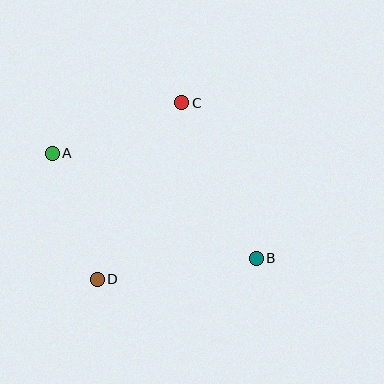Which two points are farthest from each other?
Points A and B are farthest from each other.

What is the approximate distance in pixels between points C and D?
The distance between C and D is approximately 196 pixels.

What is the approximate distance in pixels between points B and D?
The distance between B and D is approximately 161 pixels.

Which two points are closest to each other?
Points A and D are closest to each other.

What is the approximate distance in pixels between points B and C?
The distance between B and C is approximately 172 pixels.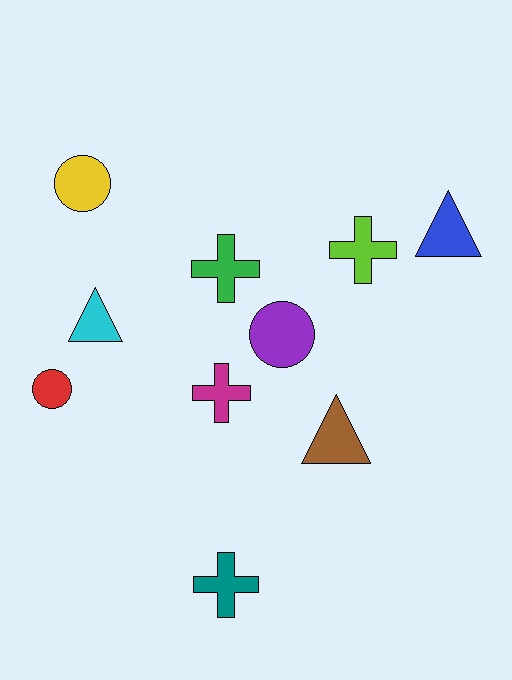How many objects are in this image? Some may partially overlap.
There are 10 objects.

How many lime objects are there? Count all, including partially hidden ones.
There is 1 lime object.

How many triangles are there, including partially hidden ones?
There are 3 triangles.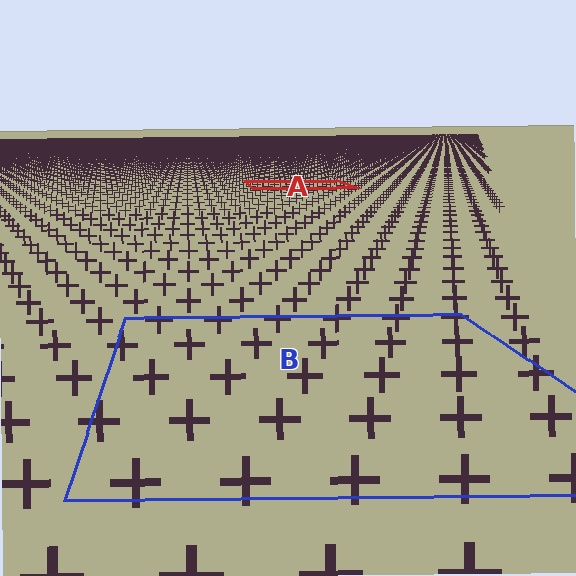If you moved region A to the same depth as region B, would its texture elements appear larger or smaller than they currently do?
They would appear larger. At a closer depth, the same texture elements are projected at a bigger on-screen size.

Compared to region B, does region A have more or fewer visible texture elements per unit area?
Region A has more texture elements per unit area — they are packed more densely because it is farther away.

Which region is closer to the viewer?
Region B is closer. The texture elements there are larger and more spread out.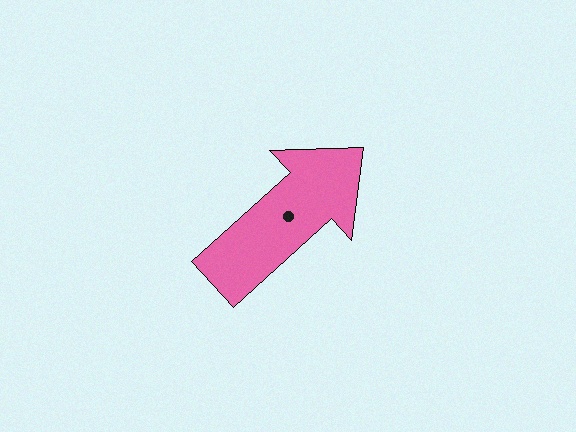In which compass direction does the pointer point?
Northeast.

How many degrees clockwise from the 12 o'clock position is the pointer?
Approximately 48 degrees.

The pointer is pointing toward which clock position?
Roughly 2 o'clock.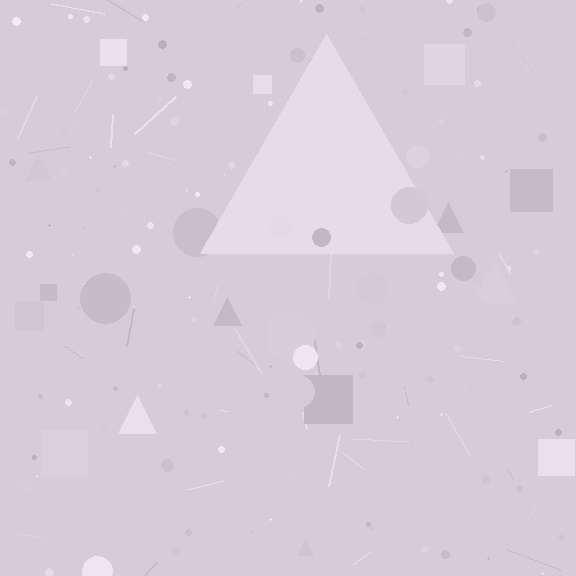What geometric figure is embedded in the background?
A triangle is embedded in the background.